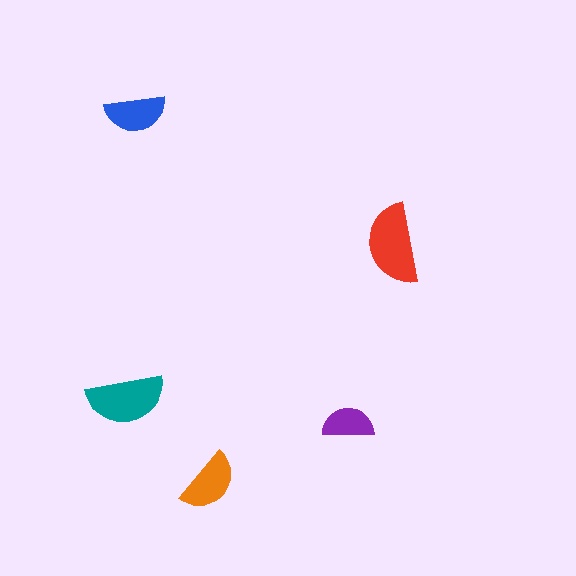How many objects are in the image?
There are 5 objects in the image.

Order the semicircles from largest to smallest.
the red one, the teal one, the orange one, the blue one, the purple one.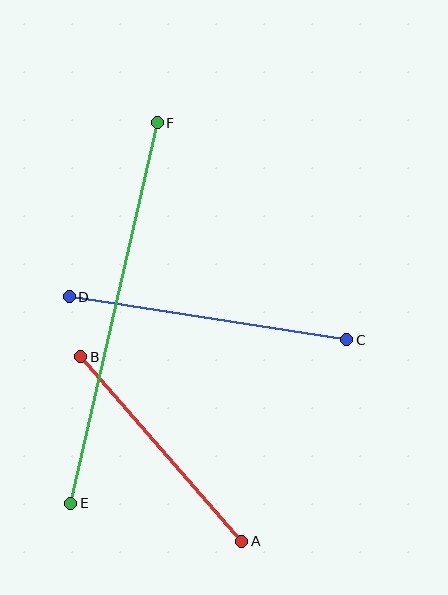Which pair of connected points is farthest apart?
Points E and F are farthest apart.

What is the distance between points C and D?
The distance is approximately 281 pixels.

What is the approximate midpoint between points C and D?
The midpoint is at approximately (208, 318) pixels.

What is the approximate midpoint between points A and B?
The midpoint is at approximately (161, 449) pixels.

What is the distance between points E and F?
The distance is approximately 390 pixels.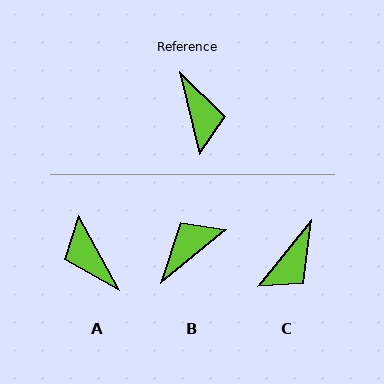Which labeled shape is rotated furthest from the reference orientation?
A, about 165 degrees away.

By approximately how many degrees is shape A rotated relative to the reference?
Approximately 165 degrees clockwise.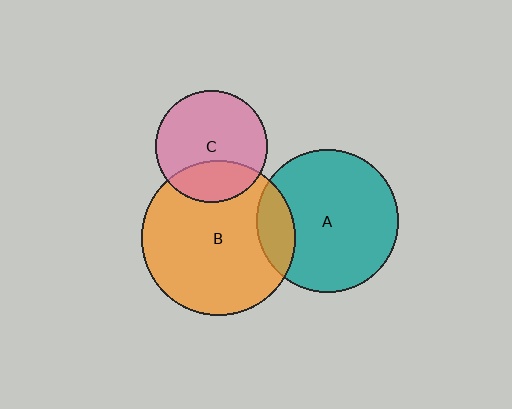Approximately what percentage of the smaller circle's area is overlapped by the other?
Approximately 30%.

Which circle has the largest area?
Circle B (orange).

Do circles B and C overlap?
Yes.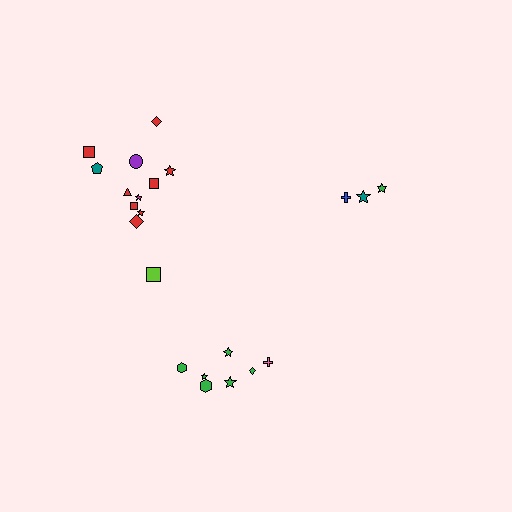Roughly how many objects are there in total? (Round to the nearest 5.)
Roughly 20 objects in total.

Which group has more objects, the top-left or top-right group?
The top-left group.